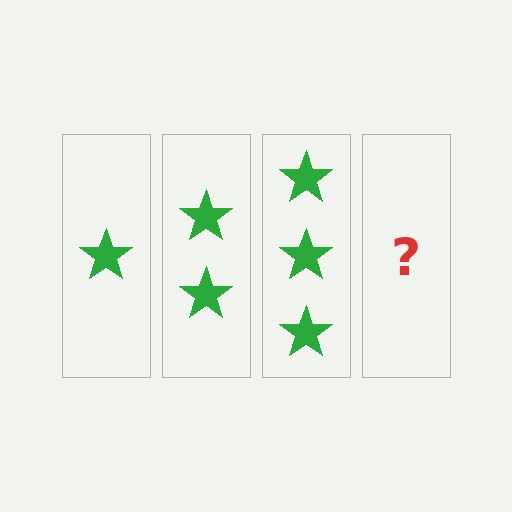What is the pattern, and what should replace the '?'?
The pattern is that each step adds one more star. The '?' should be 4 stars.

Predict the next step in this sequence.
The next step is 4 stars.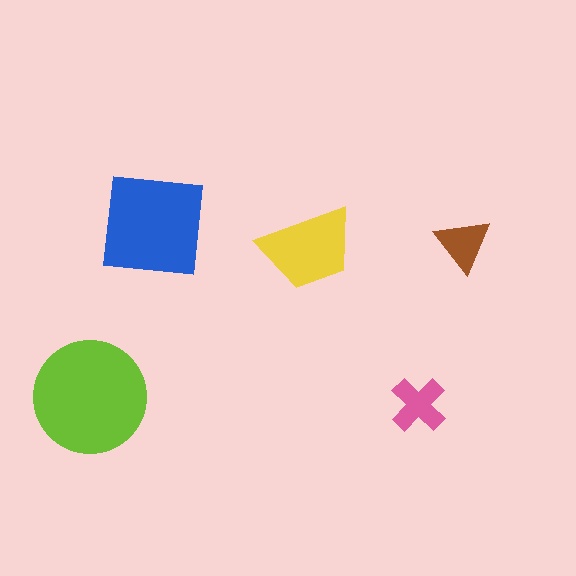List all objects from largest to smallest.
The lime circle, the blue square, the yellow trapezoid, the pink cross, the brown triangle.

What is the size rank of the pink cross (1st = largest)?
4th.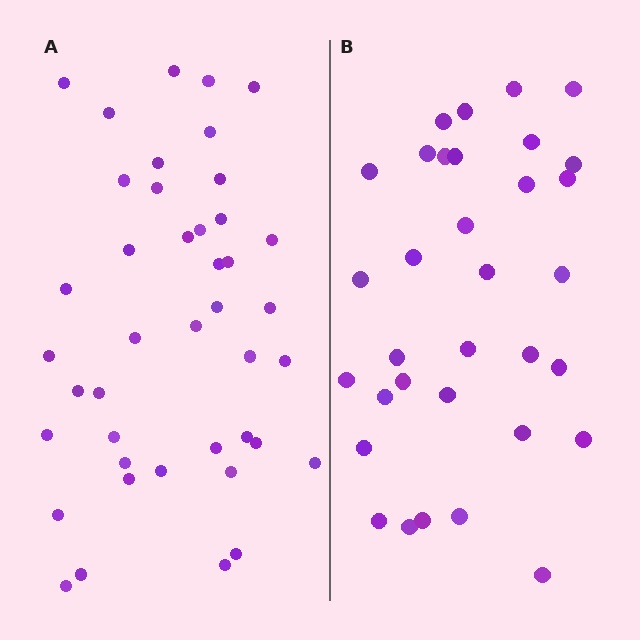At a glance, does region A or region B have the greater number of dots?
Region A (the left region) has more dots.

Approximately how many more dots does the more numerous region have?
Region A has roughly 8 or so more dots than region B.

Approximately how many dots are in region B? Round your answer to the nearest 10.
About 30 dots. (The exact count is 33, which rounds to 30.)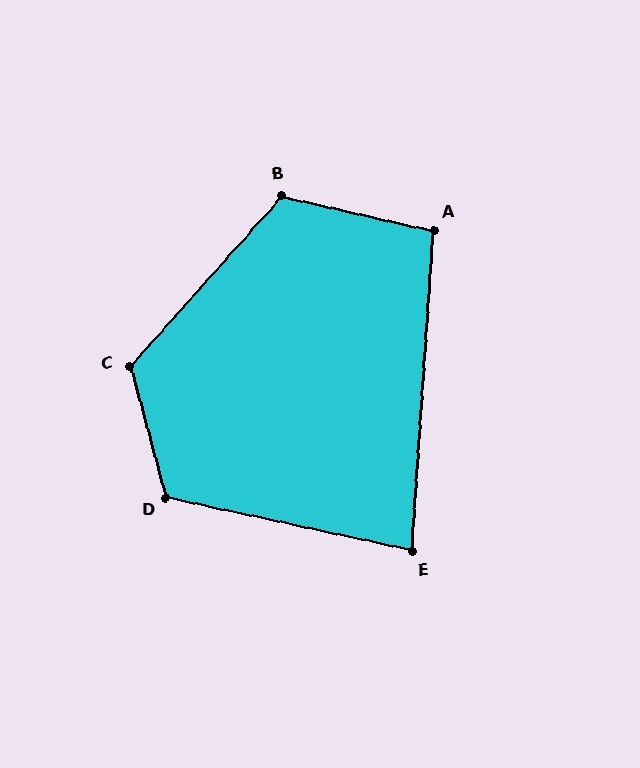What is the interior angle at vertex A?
Approximately 99 degrees (obtuse).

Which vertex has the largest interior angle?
C, at approximately 123 degrees.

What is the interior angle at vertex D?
Approximately 118 degrees (obtuse).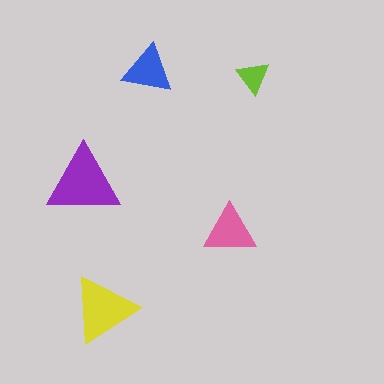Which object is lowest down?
The yellow triangle is bottommost.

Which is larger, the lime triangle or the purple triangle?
The purple one.